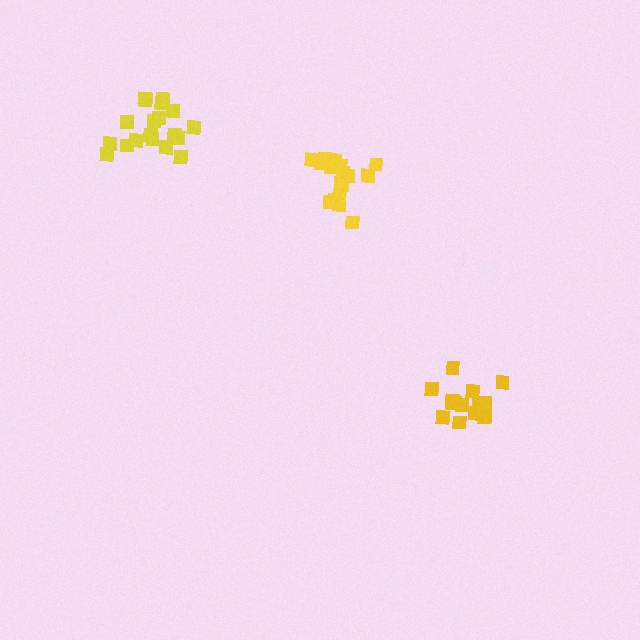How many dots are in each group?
Group 1: 16 dots, Group 2: 19 dots, Group 3: 18 dots (53 total).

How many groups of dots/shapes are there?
There are 3 groups.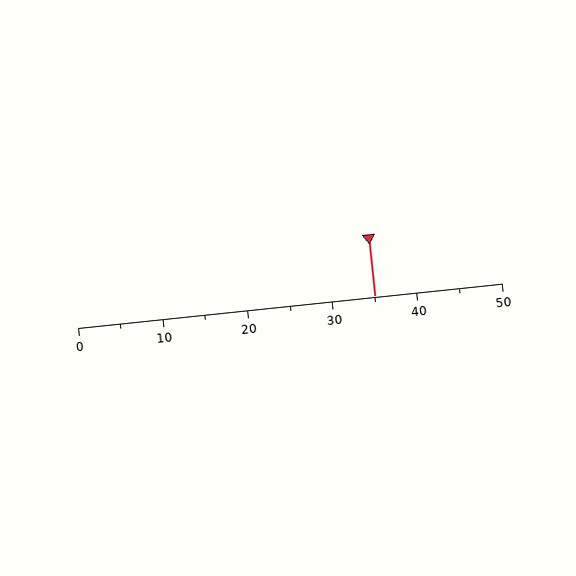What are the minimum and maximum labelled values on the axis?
The axis runs from 0 to 50.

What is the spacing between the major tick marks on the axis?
The major ticks are spaced 10 apart.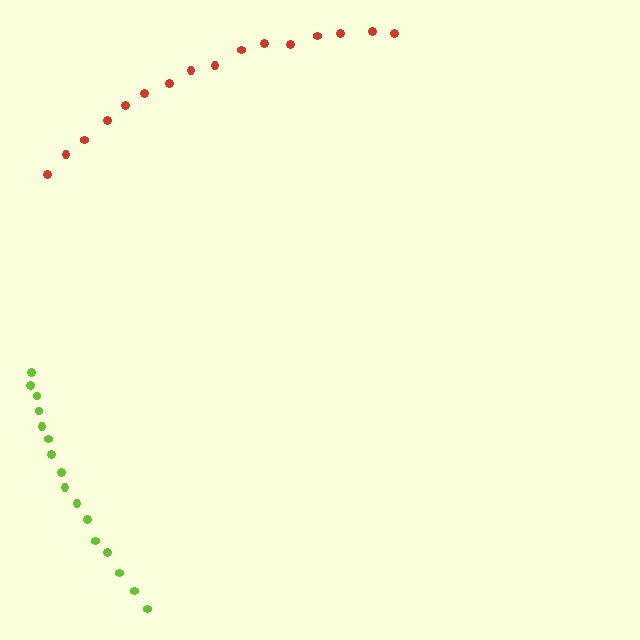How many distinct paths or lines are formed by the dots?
There are 2 distinct paths.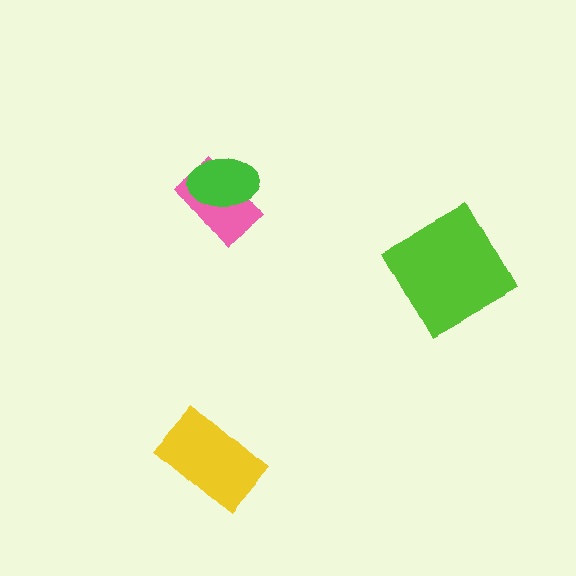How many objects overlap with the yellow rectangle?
0 objects overlap with the yellow rectangle.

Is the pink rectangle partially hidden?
Yes, it is partially covered by another shape.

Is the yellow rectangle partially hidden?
No, no other shape covers it.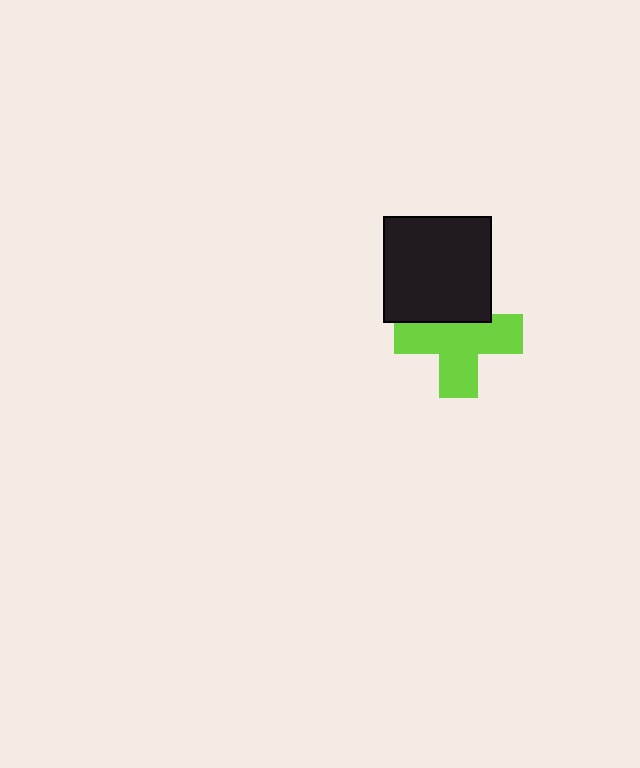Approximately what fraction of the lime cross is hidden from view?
Roughly 31% of the lime cross is hidden behind the black rectangle.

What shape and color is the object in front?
The object in front is a black rectangle.